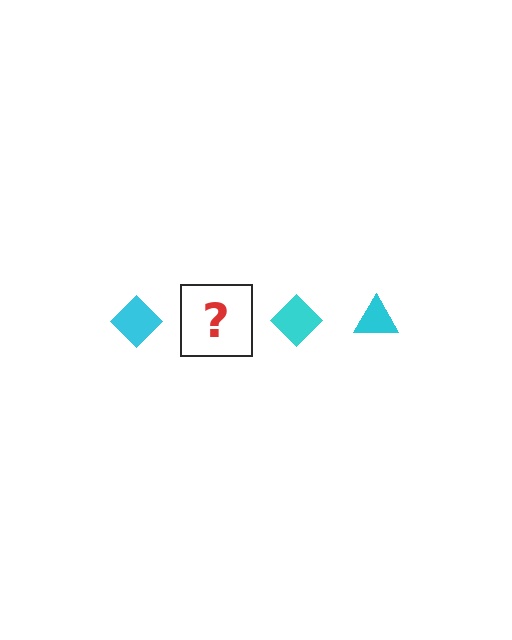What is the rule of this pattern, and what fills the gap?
The rule is that the pattern cycles through diamond, triangle shapes in cyan. The gap should be filled with a cyan triangle.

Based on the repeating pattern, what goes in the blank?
The blank should be a cyan triangle.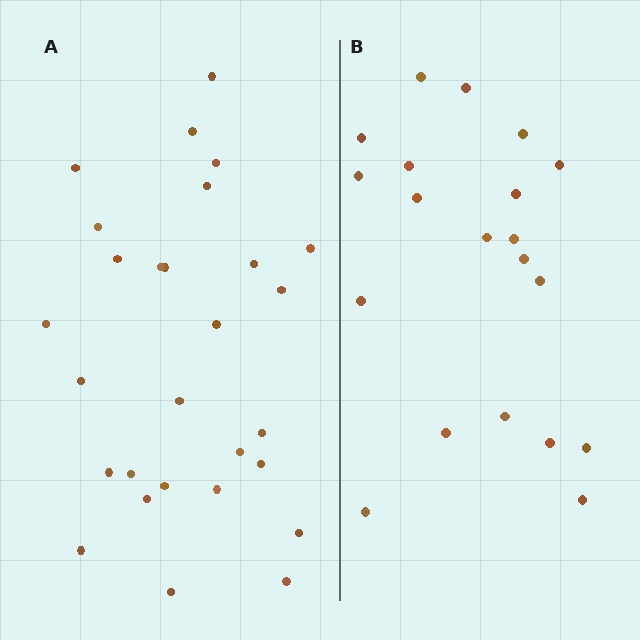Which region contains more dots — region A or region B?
Region A (the left region) has more dots.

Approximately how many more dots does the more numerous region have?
Region A has roughly 8 or so more dots than region B.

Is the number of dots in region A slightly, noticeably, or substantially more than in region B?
Region A has noticeably more, but not dramatically so. The ratio is roughly 1.4 to 1.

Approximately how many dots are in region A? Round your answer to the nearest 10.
About 30 dots. (The exact count is 28, which rounds to 30.)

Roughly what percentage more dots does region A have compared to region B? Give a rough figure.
About 40% more.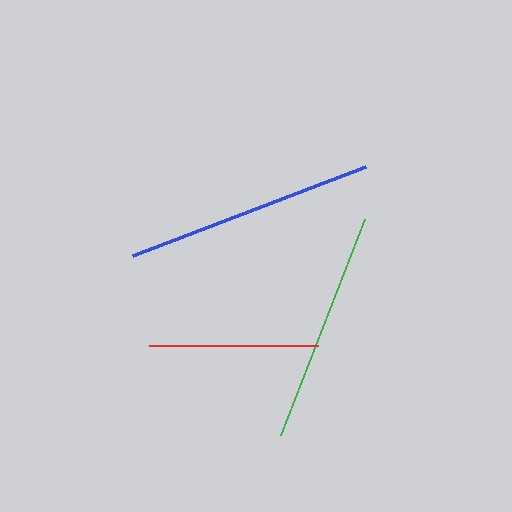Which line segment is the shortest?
The red line is the shortest at approximately 169 pixels.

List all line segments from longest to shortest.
From longest to shortest: blue, green, red.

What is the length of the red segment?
The red segment is approximately 169 pixels long.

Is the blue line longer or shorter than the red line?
The blue line is longer than the red line.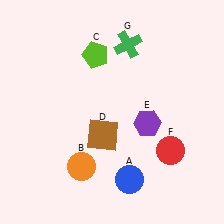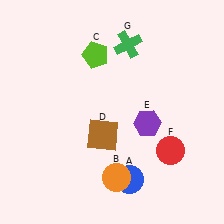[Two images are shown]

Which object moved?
The orange circle (B) moved right.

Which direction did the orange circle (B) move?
The orange circle (B) moved right.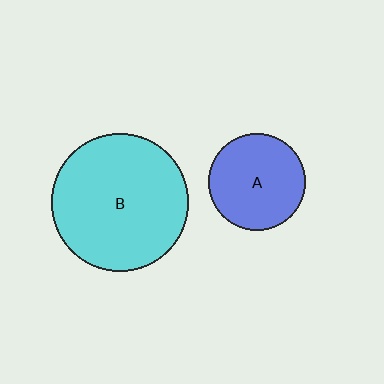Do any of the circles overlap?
No, none of the circles overlap.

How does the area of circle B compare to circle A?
Approximately 2.0 times.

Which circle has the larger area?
Circle B (cyan).